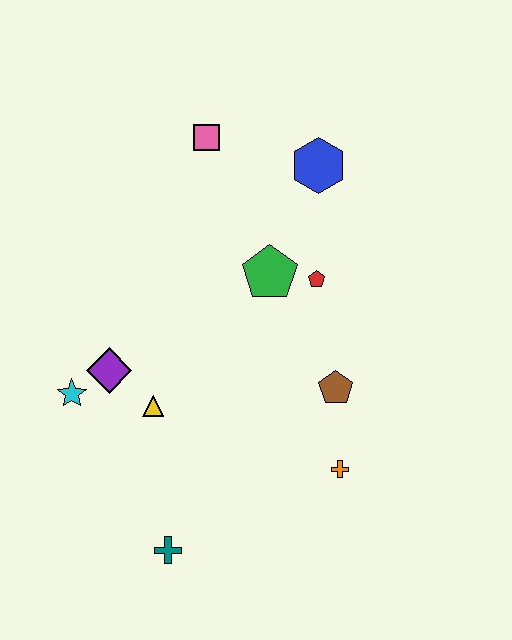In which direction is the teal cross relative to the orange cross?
The teal cross is to the left of the orange cross.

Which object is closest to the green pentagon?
The red pentagon is closest to the green pentagon.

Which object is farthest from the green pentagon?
The teal cross is farthest from the green pentagon.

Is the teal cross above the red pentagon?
No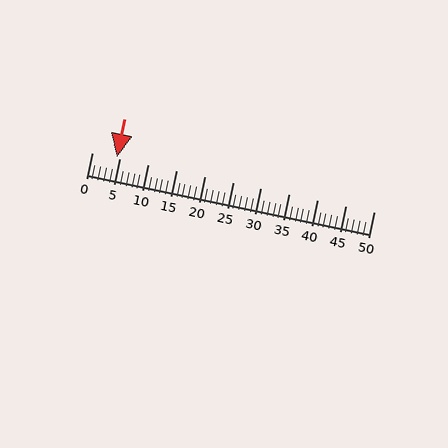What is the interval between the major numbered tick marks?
The major tick marks are spaced 5 units apart.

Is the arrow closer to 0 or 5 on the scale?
The arrow is closer to 5.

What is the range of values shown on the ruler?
The ruler shows values from 0 to 50.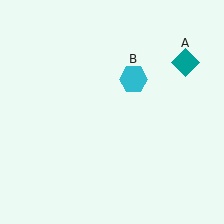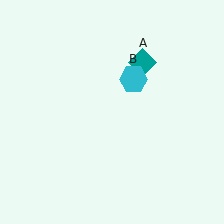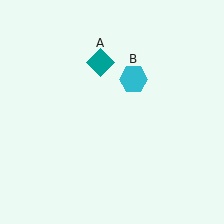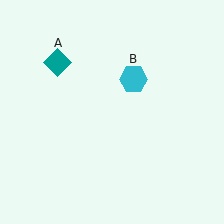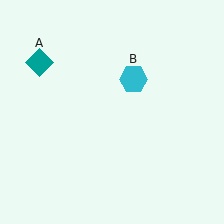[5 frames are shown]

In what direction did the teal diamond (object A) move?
The teal diamond (object A) moved left.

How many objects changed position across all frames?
1 object changed position: teal diamond (object A).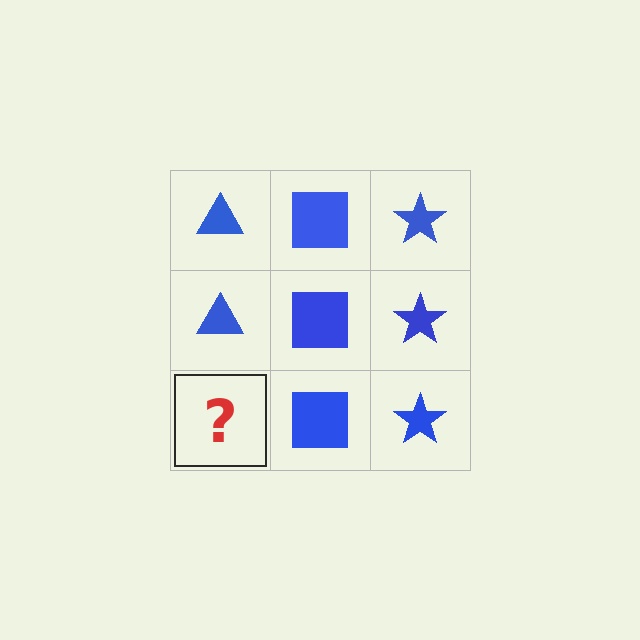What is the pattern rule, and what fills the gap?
The rule is that each column has a consistent shape. The gap should be filled with a blue triangle.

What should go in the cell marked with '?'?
The missing cell should contain a blue triangle.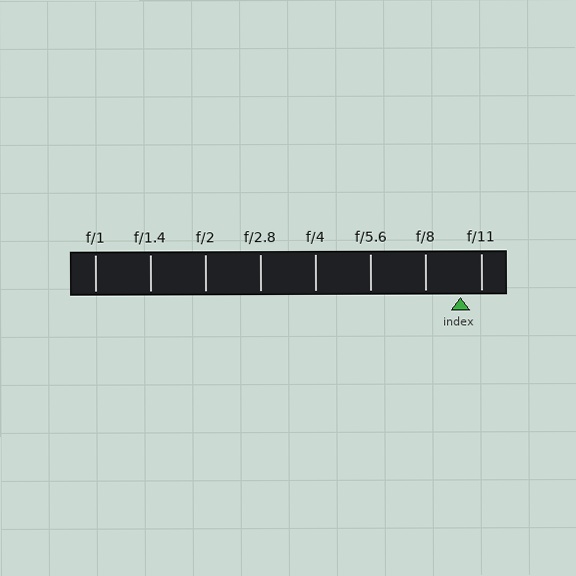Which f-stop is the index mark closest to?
The index mark is closest to f/11.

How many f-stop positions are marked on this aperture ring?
There are 8 f-stop positions marked.